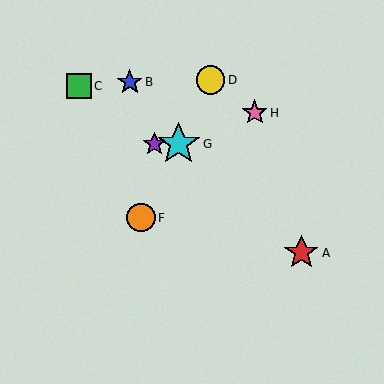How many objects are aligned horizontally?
2 objects (E, G) are aligned horizontally.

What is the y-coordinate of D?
Object D is at y≈80.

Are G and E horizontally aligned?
Yes, both are at y≈144.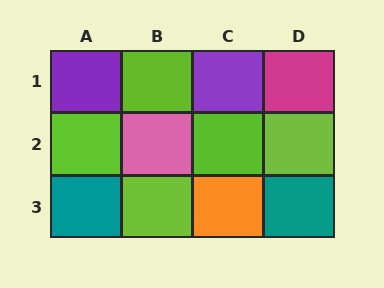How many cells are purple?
2 cells are purple.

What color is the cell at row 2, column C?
Lime.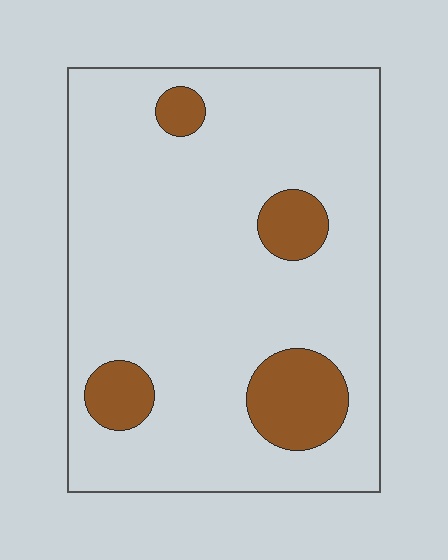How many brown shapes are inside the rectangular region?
4.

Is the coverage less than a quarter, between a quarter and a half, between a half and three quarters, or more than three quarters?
Less than a quarter.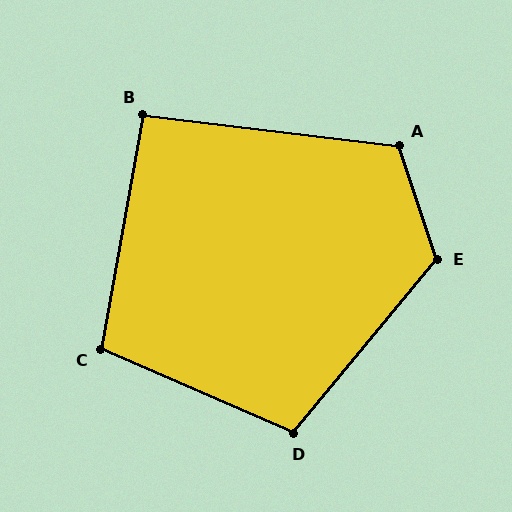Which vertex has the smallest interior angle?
B, at approximately 93 degrees.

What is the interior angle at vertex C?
Approximately 103 degrees (obtuse).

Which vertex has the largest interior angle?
E, at approximately 122 degrees.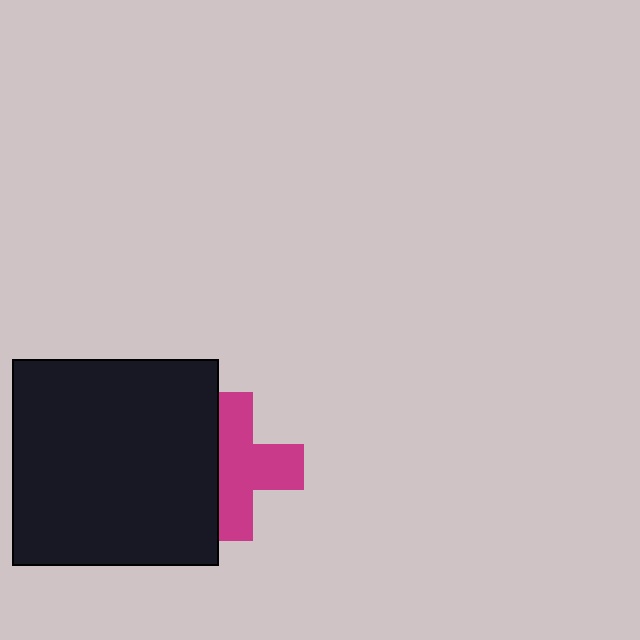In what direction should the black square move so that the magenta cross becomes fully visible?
The black square should move left. That is the shortest direction to clear the overlap and leave the magenta cross fully visible.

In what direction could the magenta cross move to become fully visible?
The magenta cross could move right. That would shift it out from behind the black square entirely.